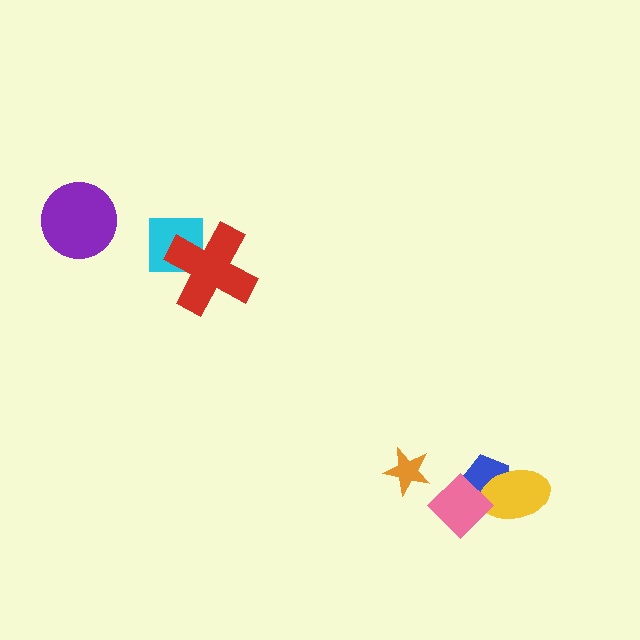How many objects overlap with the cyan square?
1 object overlaps with the cyan square.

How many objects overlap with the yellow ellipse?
2 objects overlap with the yellow ellipse.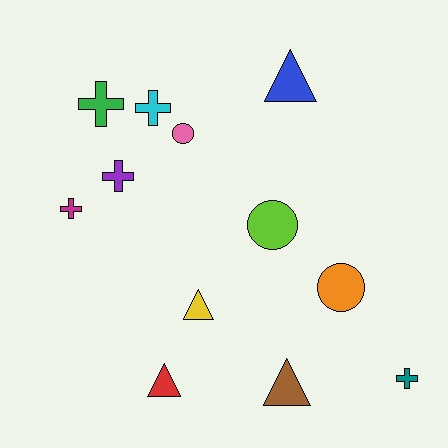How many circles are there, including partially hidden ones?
There are 3 circles.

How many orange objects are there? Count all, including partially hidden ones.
There is 1 orange object.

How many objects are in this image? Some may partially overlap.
There are 12 objects.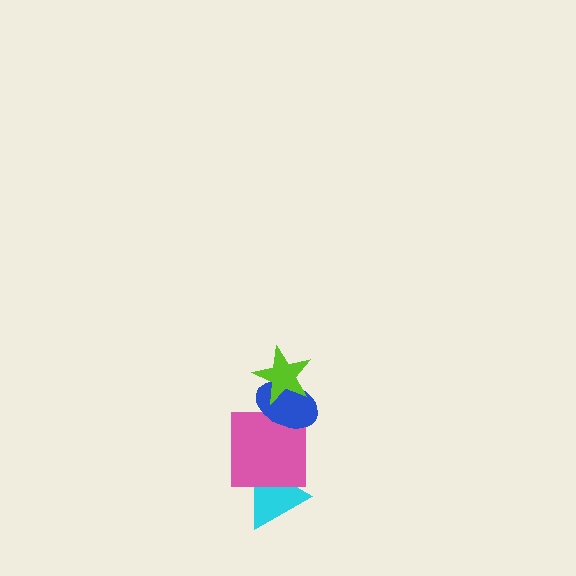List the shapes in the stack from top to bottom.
From top to bottom: the lime star, the blue ellipse, the pink square, the cyan triangle.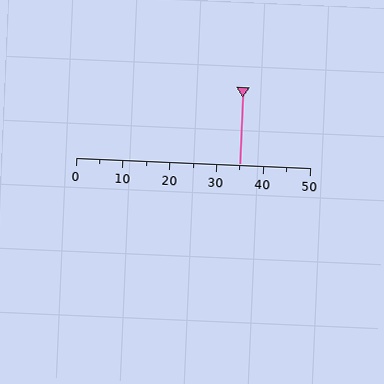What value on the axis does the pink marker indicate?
The marker indicates approximately 35.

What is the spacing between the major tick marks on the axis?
The major ticks are spaced 10 apart.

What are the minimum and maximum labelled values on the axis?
The axis runs from 0 to 50.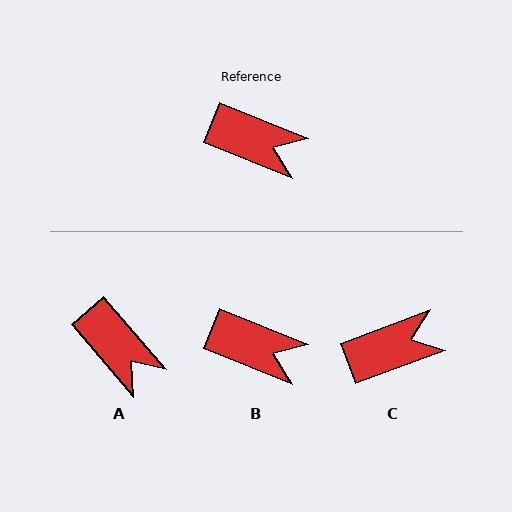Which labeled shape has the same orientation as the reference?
B.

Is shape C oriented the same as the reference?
No, it is off by about 42 degrees.